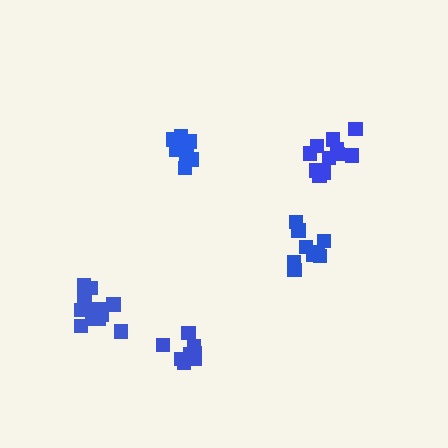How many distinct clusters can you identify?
There are 5 distinct clusters.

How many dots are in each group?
Group 1: 12 dots, Group 2: 11 dots, Group 3: 8 dots, Group 4: 8 dots, Group 5: 9 dots (48 total).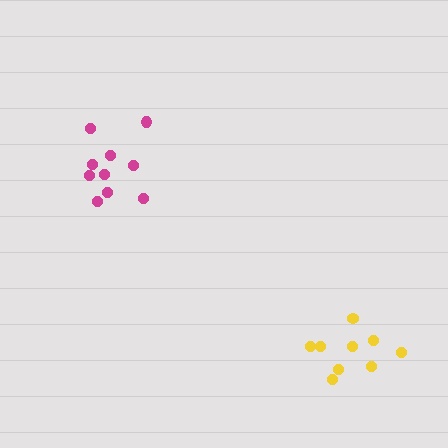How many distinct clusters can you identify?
There are 2 distinct clusters.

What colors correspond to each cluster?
The clusters are colored: magenta, yellow.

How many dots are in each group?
Group 1: 10 dots, Group 2: 9 dots (19 total).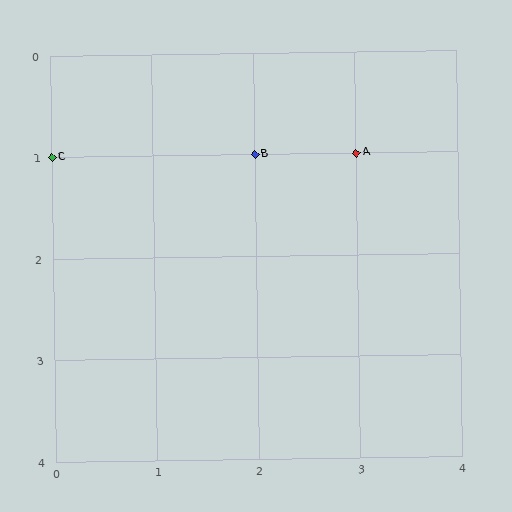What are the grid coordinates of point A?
Point A is at grid coordinates (3, 1).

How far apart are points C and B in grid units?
Points C and B are 2 columns apart.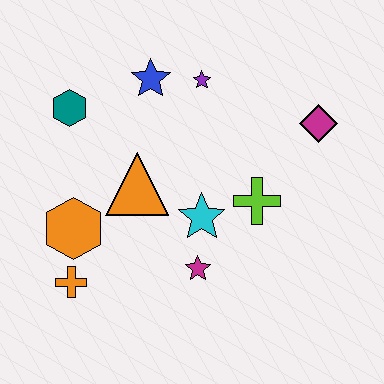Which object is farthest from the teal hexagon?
The magenta diamond is farthest from the teal hexagon.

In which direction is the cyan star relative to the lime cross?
The cyan star is to the left of the lime cross.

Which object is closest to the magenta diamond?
The lime cross is closest to the magenta diamond.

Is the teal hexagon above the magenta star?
Yes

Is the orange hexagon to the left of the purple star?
Yes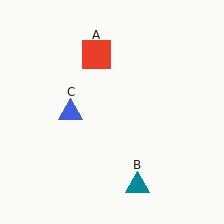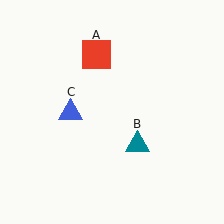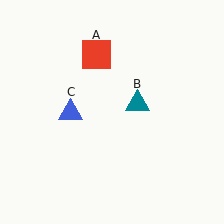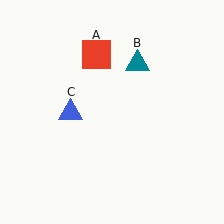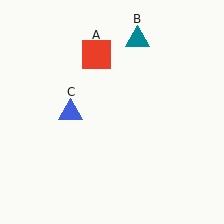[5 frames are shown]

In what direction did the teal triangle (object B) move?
The teal triangle (object B) moved up.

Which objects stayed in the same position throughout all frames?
Red square (object A) and blue triangle (object C) remained stationary.